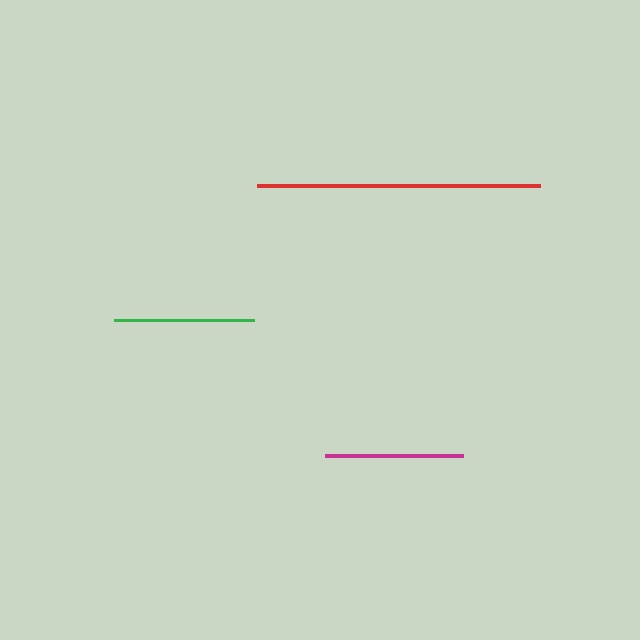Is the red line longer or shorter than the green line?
The red line is longer than the green line.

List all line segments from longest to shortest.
From longest to shortest: red, green, magenta.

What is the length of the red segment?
The red segment is approximately 284 pixels long.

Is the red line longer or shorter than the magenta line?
The red line is longer than the magenta line.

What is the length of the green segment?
The green segment is approximately 141 pixels long.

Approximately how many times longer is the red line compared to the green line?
The red line is approximately 2.0 times the length of the green line.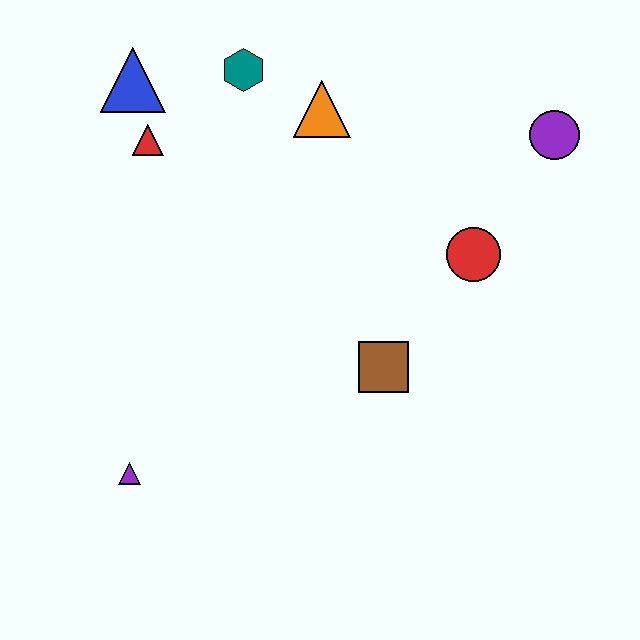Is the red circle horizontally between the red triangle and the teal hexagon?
No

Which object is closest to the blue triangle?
The red triangle is closest to the blue triangle.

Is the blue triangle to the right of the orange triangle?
No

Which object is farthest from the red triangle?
The purple circle is farthest from the red triangle.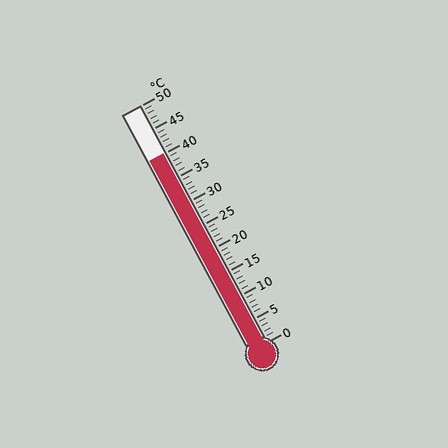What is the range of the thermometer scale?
The thermometer scale ranges from 0°C to 50°C.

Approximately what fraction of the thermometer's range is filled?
The thermometer is filled to approximately 80% of its range.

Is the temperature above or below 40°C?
The temperature is at 40°C.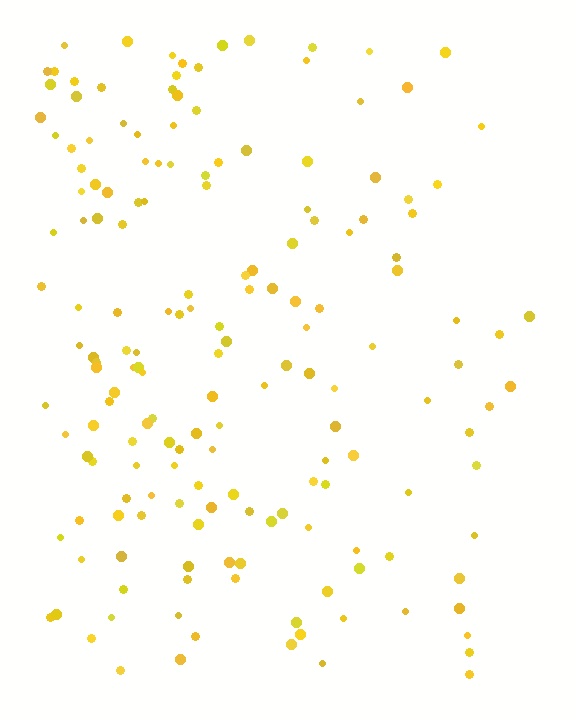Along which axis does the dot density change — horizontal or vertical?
Horizontal.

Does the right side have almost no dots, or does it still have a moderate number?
Still a moderate number, just noticeably fewer than the left.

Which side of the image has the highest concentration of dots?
The left.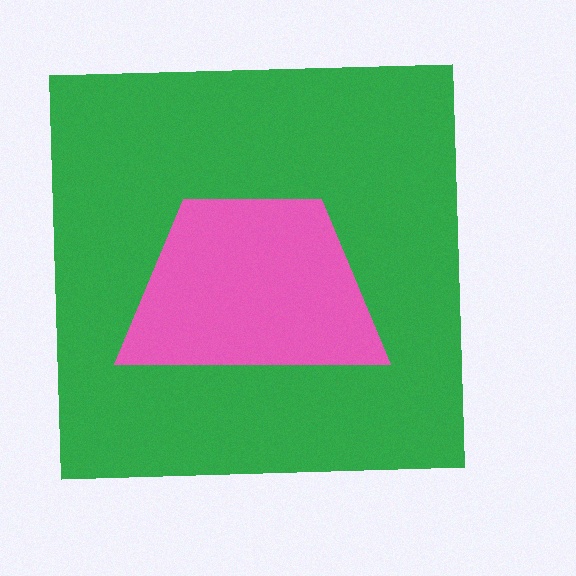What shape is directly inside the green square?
The pink trapezoid.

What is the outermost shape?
The green square.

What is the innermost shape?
The pink trapezoid.